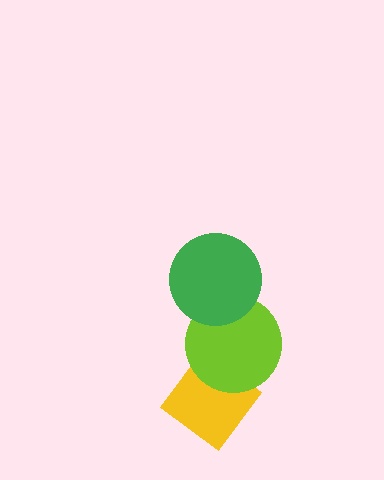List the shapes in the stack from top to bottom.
From top to bottom: the green circle, the lime circle, the yellow diamond.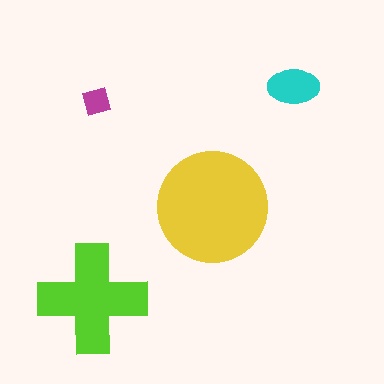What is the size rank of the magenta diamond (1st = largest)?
4th.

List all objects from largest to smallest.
The yellow circle, the lime cross, the cyan ellipse, the magenta diamond.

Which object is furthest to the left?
The lime cross is leftmost.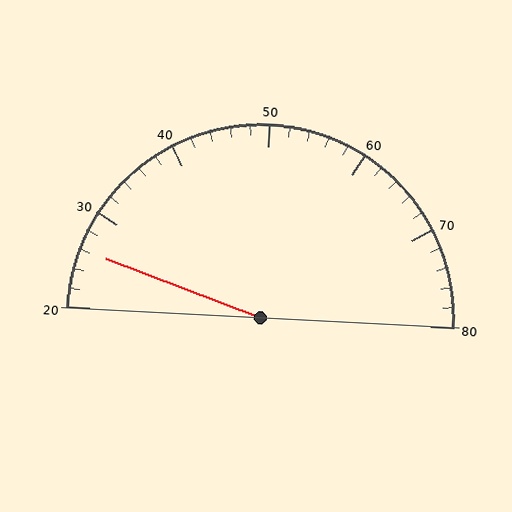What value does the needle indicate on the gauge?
The needle indicates approximately 26.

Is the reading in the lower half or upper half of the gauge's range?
The reading is in the lower half of the range (20 to 80).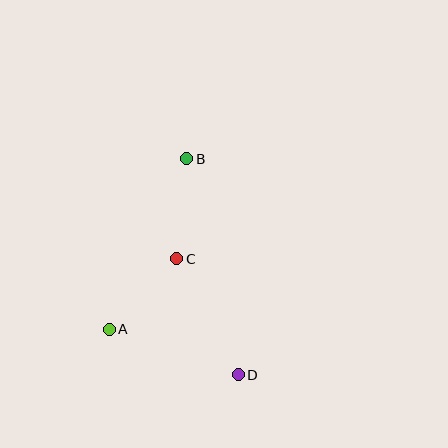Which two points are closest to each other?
Points A and C are closest to each other.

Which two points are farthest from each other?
Points B and D are farthest from each other.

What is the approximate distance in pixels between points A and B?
The distance between A and B is approximately 187 pixels.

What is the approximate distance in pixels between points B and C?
The distance between B and C is approximately 100 pixels.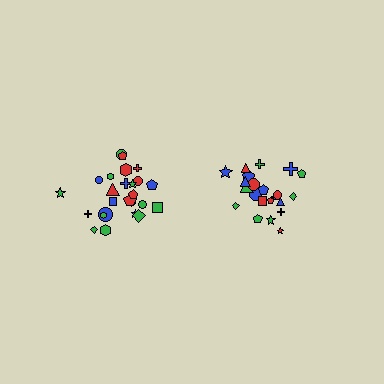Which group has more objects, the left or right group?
The left group.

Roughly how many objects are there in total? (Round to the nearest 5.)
Roughly 45 objects in total.